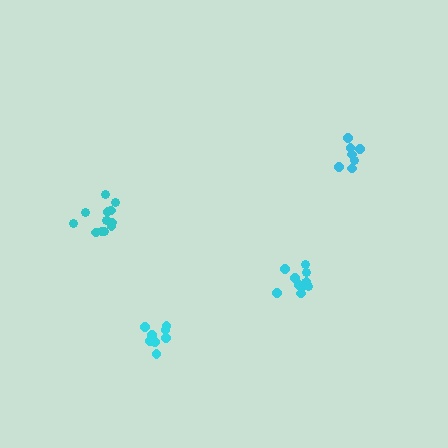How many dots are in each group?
Group 1: 12 dots, Group 2: 12 dots, Group 3: 10 dots, Group 4: 7 dots (41 total).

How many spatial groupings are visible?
There are 4 spatial groupings.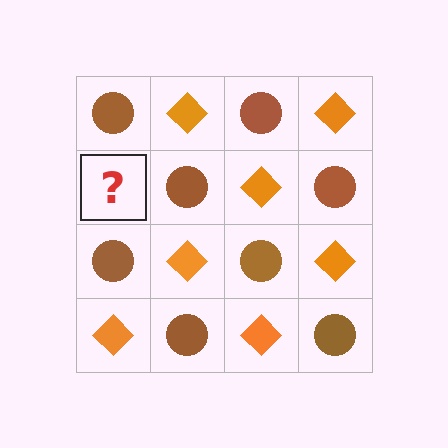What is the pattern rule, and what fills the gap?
The rule is that it alternates brown circle and orange diamond in a checkerboard pattern. The gap should be filled with an orange diamond.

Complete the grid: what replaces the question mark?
The question mark should be replaced with an orange diamond.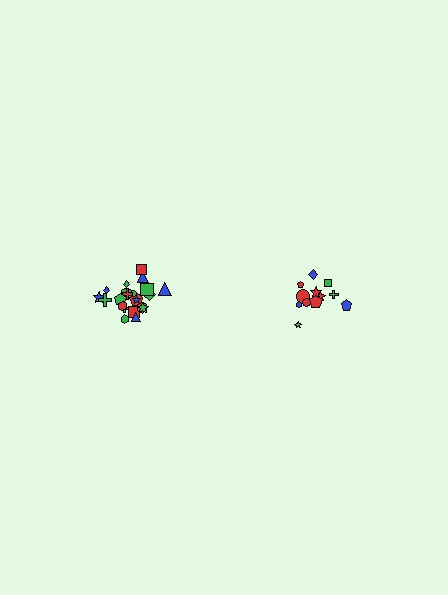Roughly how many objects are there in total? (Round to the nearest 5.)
Roughly 35 objects in total.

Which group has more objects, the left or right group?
The left group.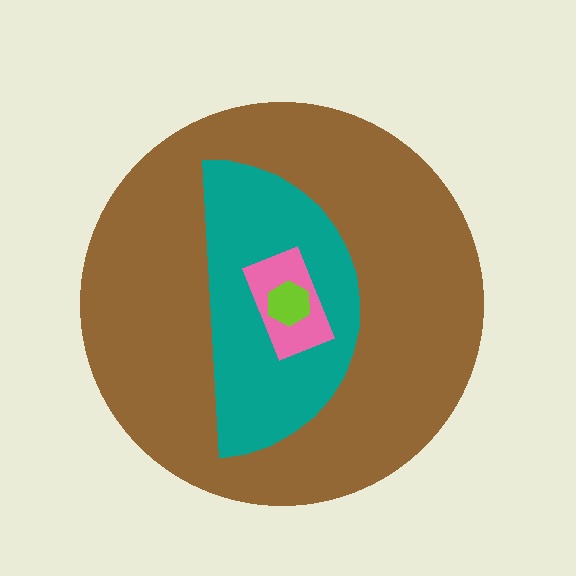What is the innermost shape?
The lime hexagon.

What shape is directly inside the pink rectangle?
The lime hexagon.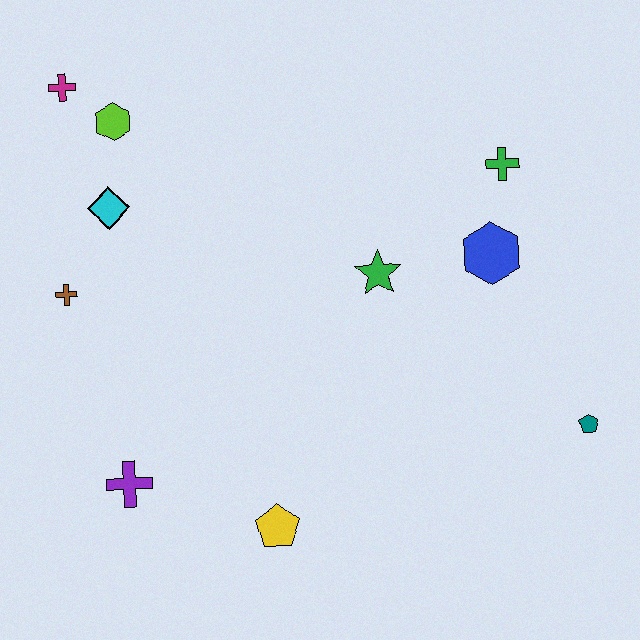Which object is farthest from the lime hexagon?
The teal pentagon is farthest from the lime hexagon.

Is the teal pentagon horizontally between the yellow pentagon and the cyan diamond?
No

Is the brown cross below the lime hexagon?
Yes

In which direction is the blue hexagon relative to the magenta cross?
The blue hexagon is to the right of the magenta cross.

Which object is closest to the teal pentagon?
The blue hexagon is closest to the teal pentagon.